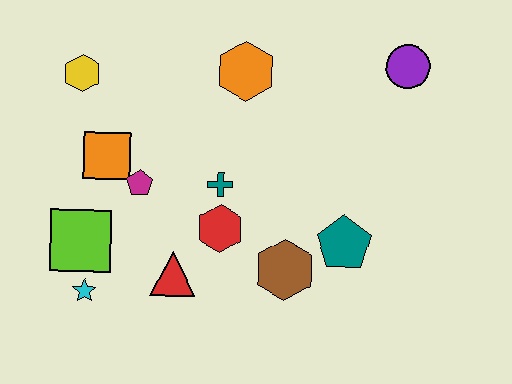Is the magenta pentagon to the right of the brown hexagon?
No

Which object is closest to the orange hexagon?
The teal cross is closest to the orange hexagon.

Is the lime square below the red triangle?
No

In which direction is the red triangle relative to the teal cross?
The red triangle is below the teal cross.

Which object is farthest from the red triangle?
The purple circle is farthest from the red triangle.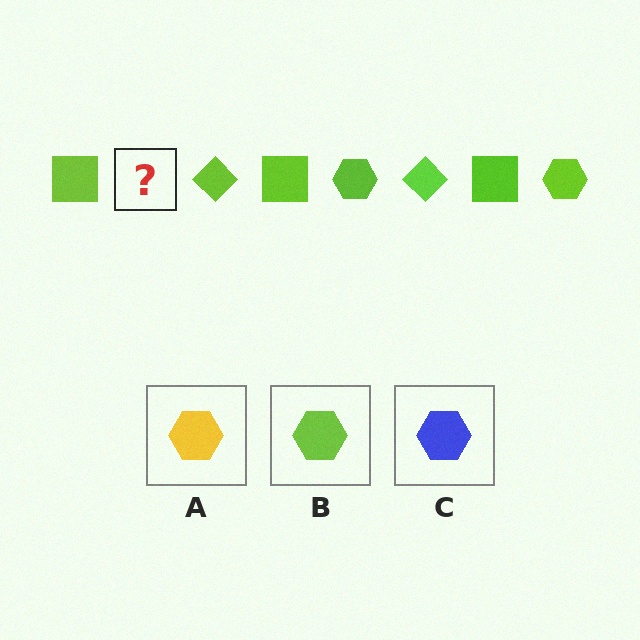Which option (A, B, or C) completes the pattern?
B.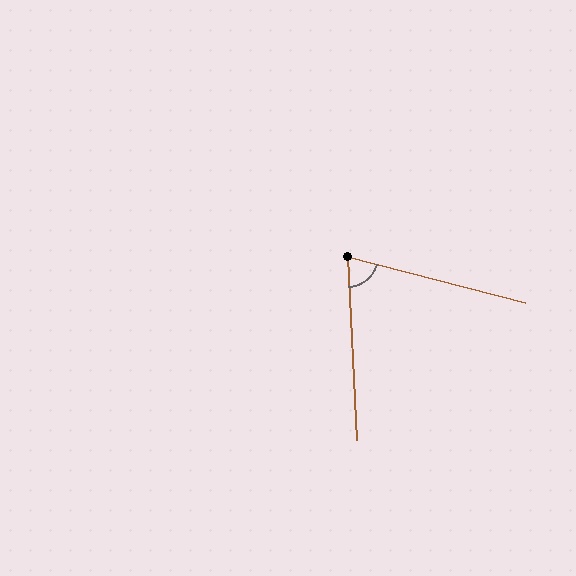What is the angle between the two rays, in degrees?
Approximately 73 degrees.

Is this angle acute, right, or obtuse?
It is acute.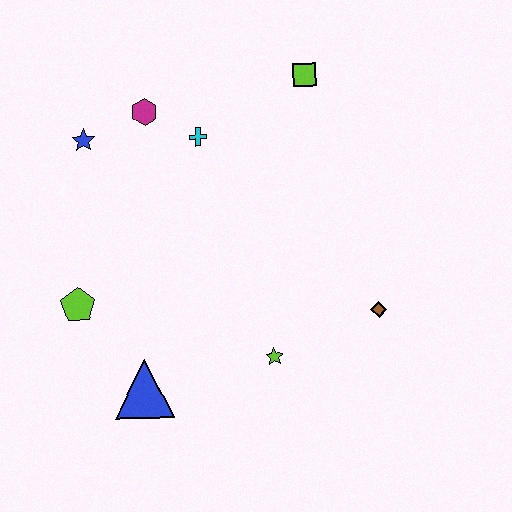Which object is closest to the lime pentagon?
The blue triangle is closest to the lime pentagon.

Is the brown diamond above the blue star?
No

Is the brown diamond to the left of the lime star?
No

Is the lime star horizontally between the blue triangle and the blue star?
No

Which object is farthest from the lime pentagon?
The lime square is farthest from the lime pentagon.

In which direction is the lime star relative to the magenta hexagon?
The lime star is below the magenta hexagon.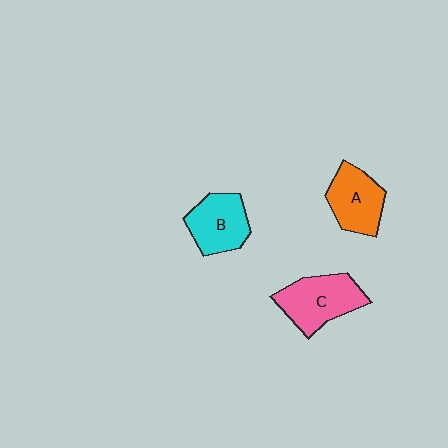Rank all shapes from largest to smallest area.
From largest to smallest: C (pink), A (orange), B (cyan).